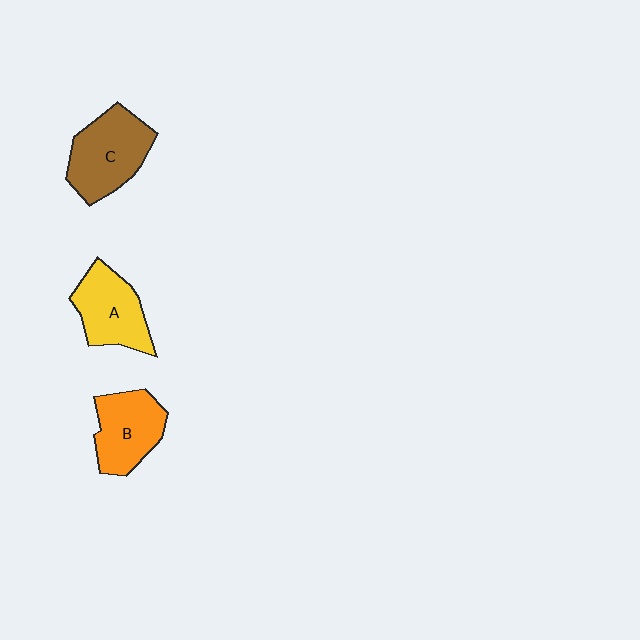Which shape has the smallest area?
Shape B (orange).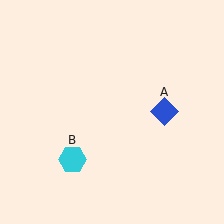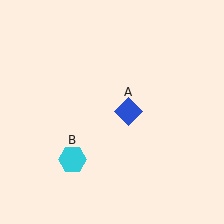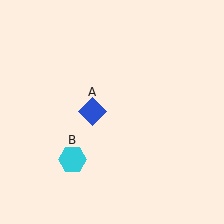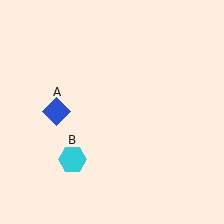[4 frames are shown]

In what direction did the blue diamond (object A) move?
The blue diamond (object A) moved left.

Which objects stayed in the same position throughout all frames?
Cyan hexagon (object B) remained stationary.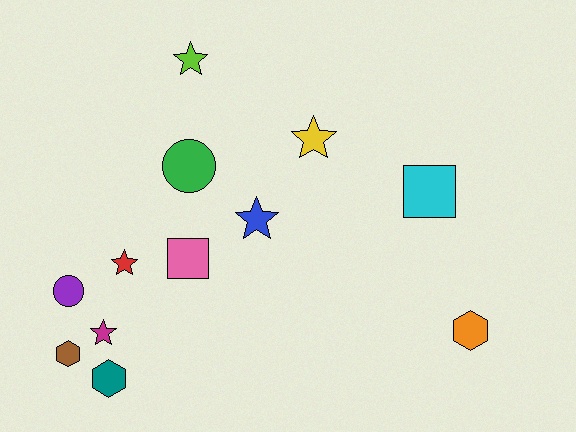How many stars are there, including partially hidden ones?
There are 5 stars.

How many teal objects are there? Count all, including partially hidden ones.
There is 1 teal object.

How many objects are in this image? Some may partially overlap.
There are 12 objects.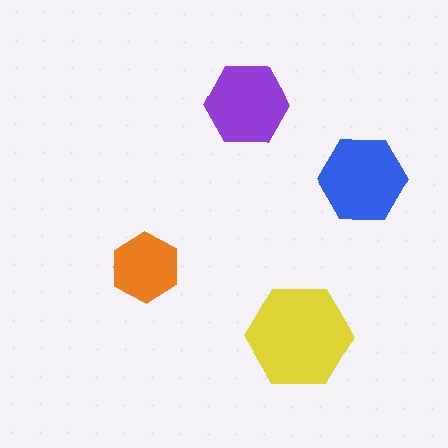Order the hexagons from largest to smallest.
the yellow one, the blue one, the purple one, the orange one.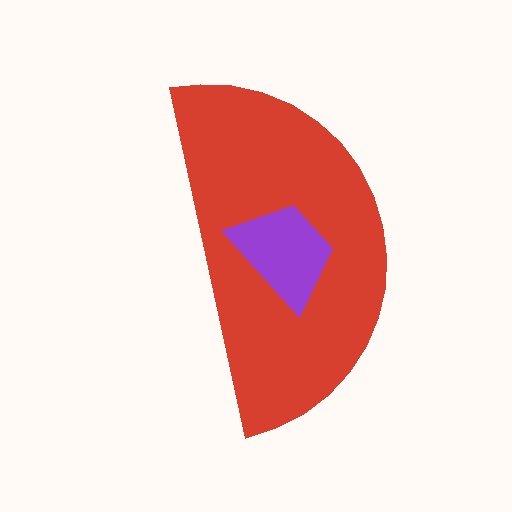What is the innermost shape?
The purple trapezoid.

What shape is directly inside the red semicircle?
The purple trapezoid.